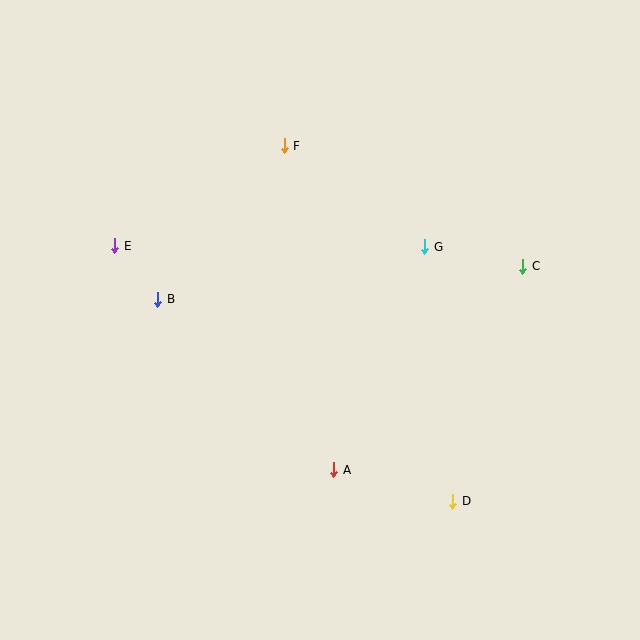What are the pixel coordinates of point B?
Point B is at (158, 299).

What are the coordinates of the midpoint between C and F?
The midpoint between C and F is at (403, 206).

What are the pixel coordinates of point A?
Point A is at (334, 470).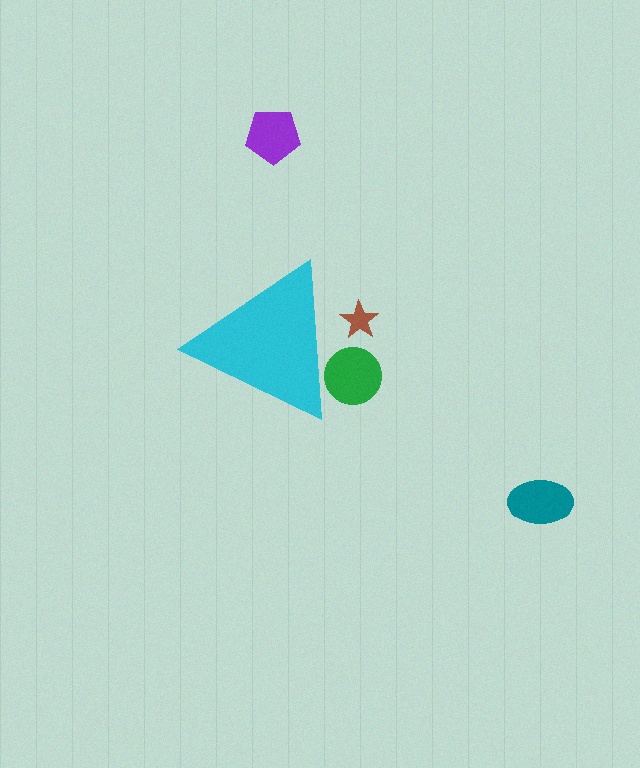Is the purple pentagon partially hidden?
No, the purple pentagon is fully visible.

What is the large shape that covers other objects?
A cyan triangle.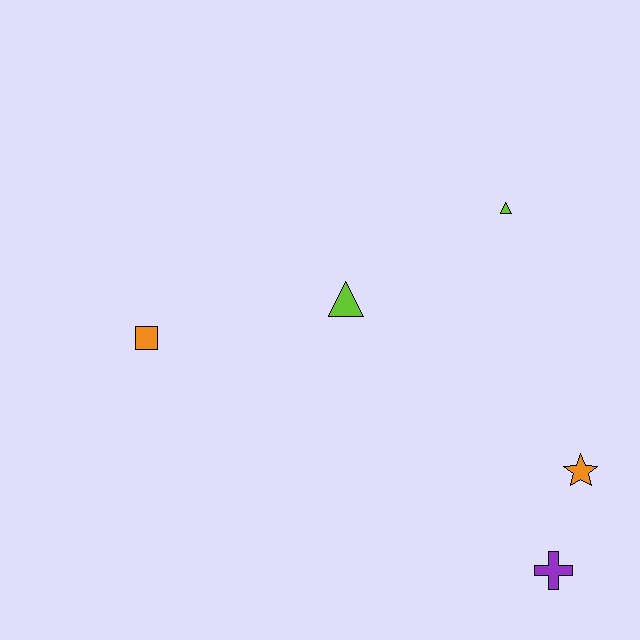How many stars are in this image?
There is 1 star.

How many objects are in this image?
There are 5 objects.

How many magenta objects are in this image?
There are no magenta objects.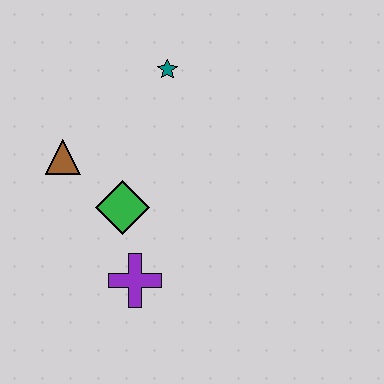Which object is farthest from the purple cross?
The teal star is farthest from the purple cross.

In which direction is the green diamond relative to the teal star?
The green diamond is below the teal star.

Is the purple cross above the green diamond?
No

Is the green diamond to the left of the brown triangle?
No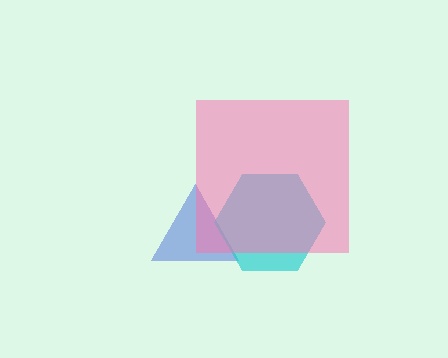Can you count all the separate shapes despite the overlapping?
Yes, there are 3 separate shapes.